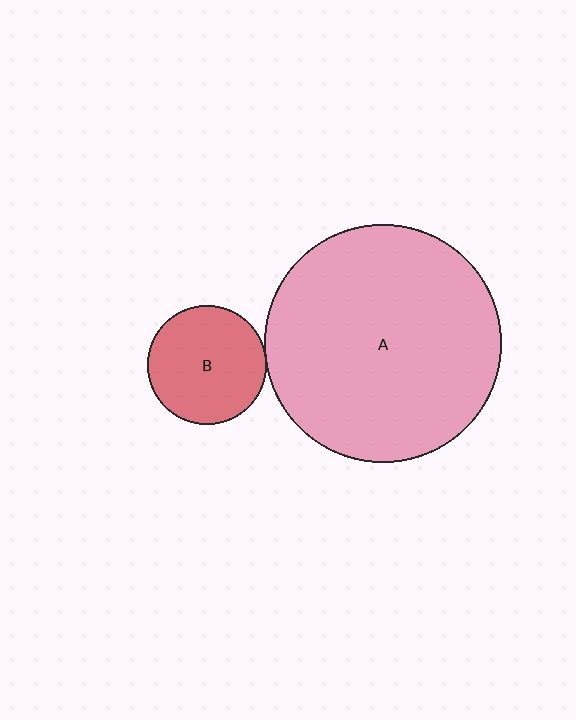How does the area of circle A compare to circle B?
Approximately 4.0 times.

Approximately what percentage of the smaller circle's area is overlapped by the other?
Approximately 5%.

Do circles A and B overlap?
Yes.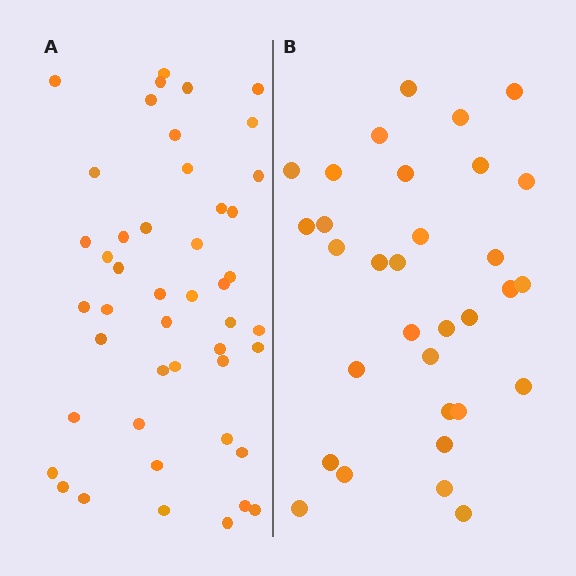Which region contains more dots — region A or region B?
Region A (the left region) has more dots.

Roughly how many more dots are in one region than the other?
Region A has approximately 15 more dots than region B.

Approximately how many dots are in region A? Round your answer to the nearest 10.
About 50 dots. (The exact count is 46, which rounds to 50.)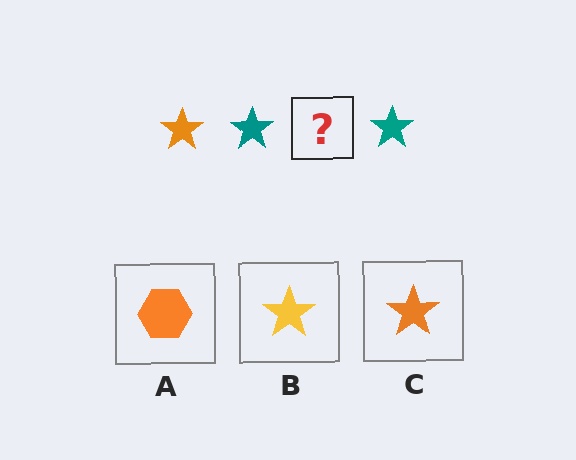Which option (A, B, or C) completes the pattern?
C.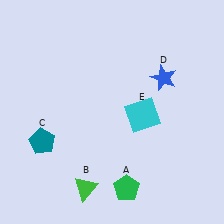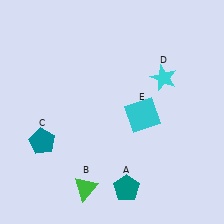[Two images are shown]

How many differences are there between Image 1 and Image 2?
There are 2 differences between the two images.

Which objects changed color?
A changed from green to teal. D changed from blue to cyan.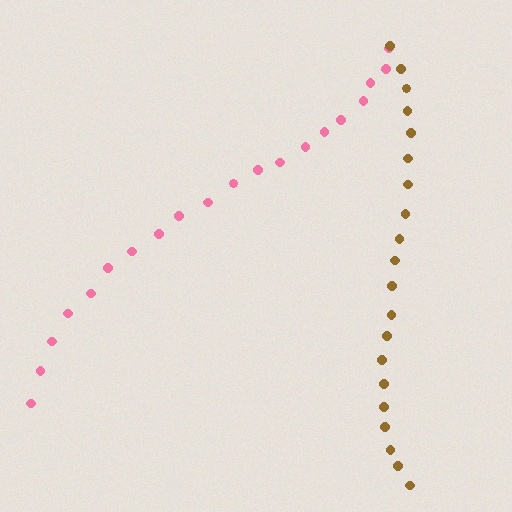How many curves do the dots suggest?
There are 2 distinct paths.